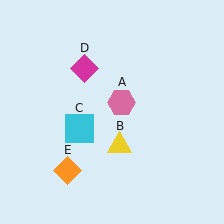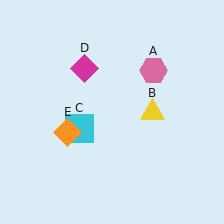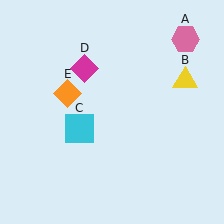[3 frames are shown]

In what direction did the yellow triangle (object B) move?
The yellow triangle (object B) moved up and to the right.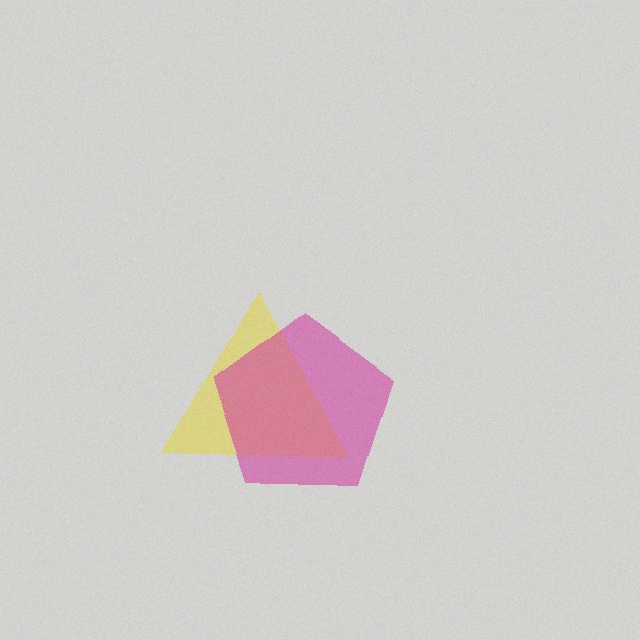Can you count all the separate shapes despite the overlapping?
Yes, there are 2 separate shapes.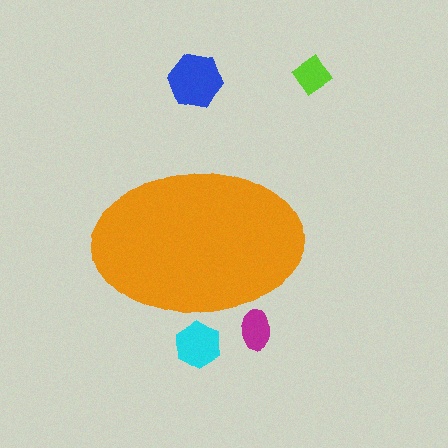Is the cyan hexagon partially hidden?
Yes, the cyan hexagon is partially hidden behind the orange ellipse.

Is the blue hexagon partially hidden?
No, the blue hexagon is fully visible.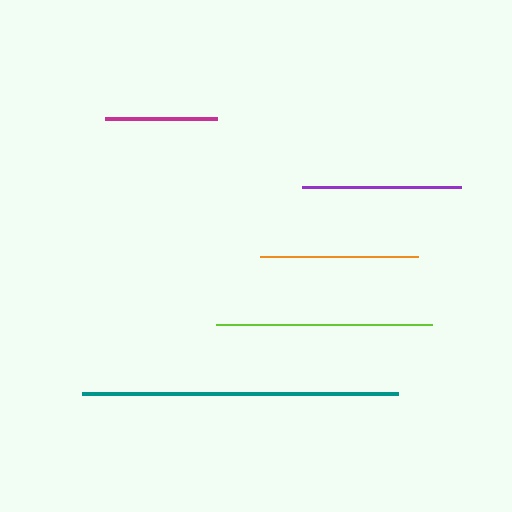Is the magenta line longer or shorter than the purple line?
The purple line is longer than the magenta line.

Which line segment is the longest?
The teal line is the longest at approximately 316 pixels.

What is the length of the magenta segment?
The magenta segment is approximately 112 pixels long.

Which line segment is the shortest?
The magenta line is the shortest at approximately 112 pixels.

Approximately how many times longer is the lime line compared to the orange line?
The lime line is approximately 1.4 times the length of the orange line.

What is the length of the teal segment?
The teal segment is approximately 316 pixels long.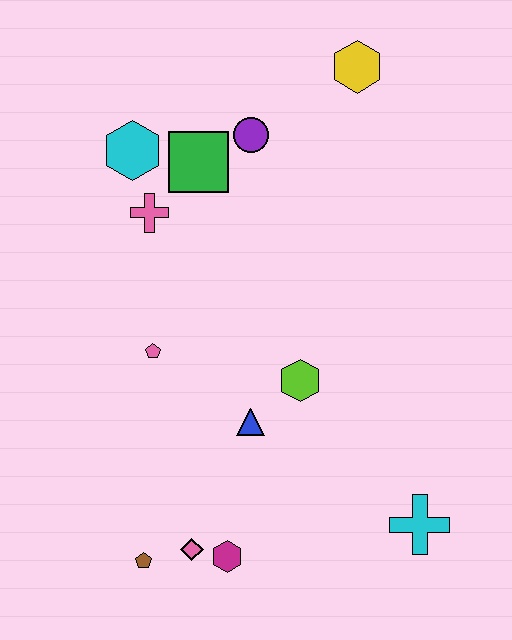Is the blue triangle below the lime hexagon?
Yes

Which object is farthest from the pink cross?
The cyan cross is farthest from the pink cross.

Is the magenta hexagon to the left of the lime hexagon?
Yes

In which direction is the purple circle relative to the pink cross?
The purple circle is to the right of the pink cross.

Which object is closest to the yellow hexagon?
The purple circle is closest to the yellow hexagon.